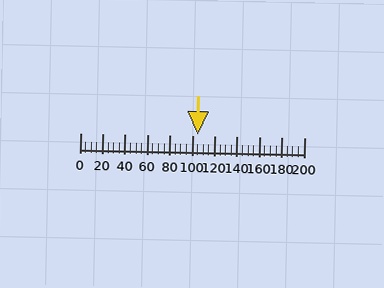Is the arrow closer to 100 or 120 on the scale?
The arrow is closer to 100.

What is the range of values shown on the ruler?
The ruler shows values from 0 to 200.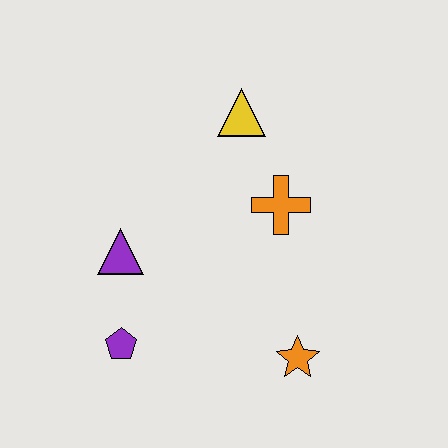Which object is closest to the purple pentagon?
The purple triangle is closest to the purple pentagon.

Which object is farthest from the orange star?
The yellow triangle is farthest from the orange star.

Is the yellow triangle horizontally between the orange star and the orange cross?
No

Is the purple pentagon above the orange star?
Yes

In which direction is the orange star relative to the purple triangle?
The orange star is to the right of the purple triangle.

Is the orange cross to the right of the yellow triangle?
Yes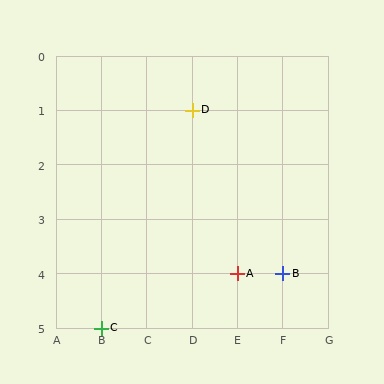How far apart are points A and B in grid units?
Points A and B are 1 column apart.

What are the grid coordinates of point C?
Point C is at grid coordinates (B, 5).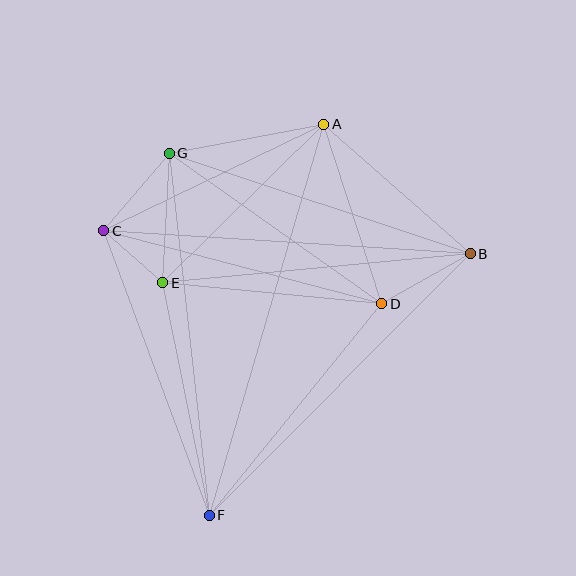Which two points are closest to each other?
Points C and E are closest to each other.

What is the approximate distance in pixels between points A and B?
The distance between A and B is approximately 196 pixels.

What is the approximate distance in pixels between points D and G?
The distance between D and G is approximately 260 pixels.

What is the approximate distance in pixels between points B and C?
The distance between B and C is approximately 367 pixels.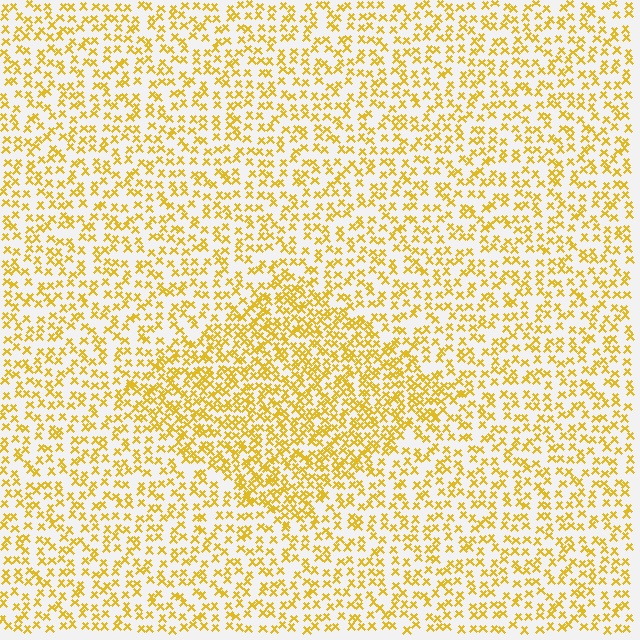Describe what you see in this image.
The image contains small yellow elements arranged at two different densities. A diamond-shaped region is visible where the elements are more densely packed than the surrounding area.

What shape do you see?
I see a diamond.